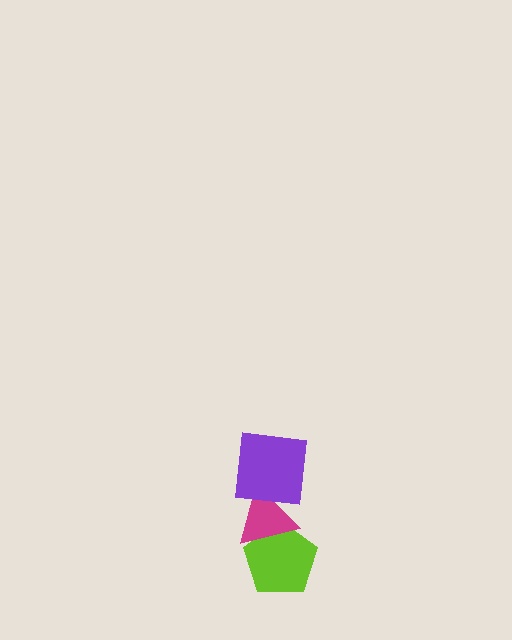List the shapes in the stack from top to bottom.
From top to bottom: the purple square, the magenta triangle, the lime pentagon.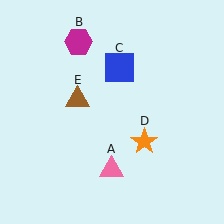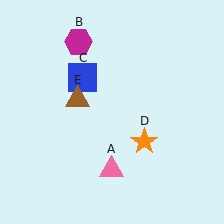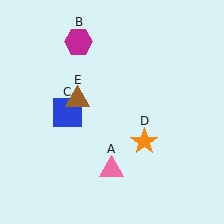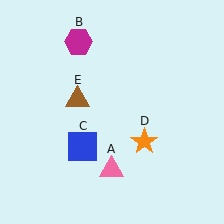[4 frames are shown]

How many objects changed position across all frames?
1 object changed position: blue square (object C).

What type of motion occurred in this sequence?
The blue square (object C) rotated counterclockwise around the center of the scene.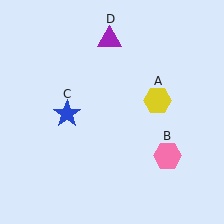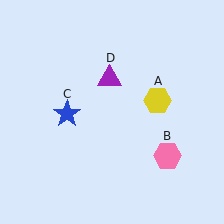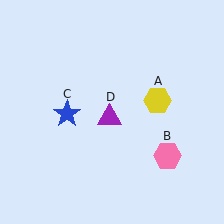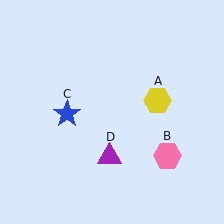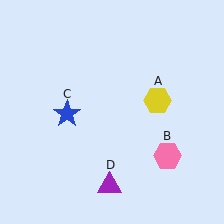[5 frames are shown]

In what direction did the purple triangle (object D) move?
The purple triangle (object D) moved down.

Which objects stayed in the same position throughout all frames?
Yellow hexagon (object A) and pink hexagon (object B) and blue star (object C) remained stationary.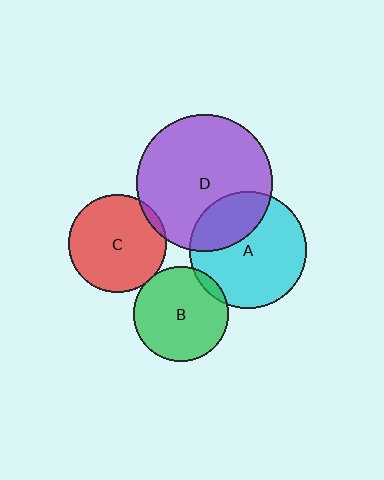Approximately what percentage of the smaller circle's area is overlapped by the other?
Approximately 5%.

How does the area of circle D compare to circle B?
Approximately 2.0 times.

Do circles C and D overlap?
Yes.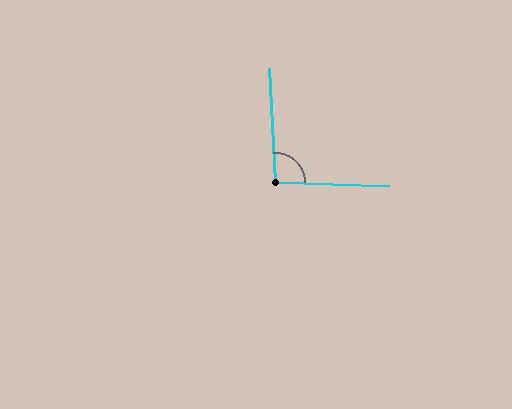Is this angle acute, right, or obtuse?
It is obtuse.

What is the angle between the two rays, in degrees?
Approximately 95 degrees.